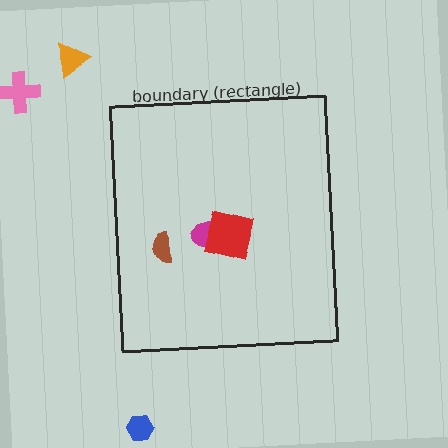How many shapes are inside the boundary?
3 inside, 3 outside.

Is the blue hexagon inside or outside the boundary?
Outside.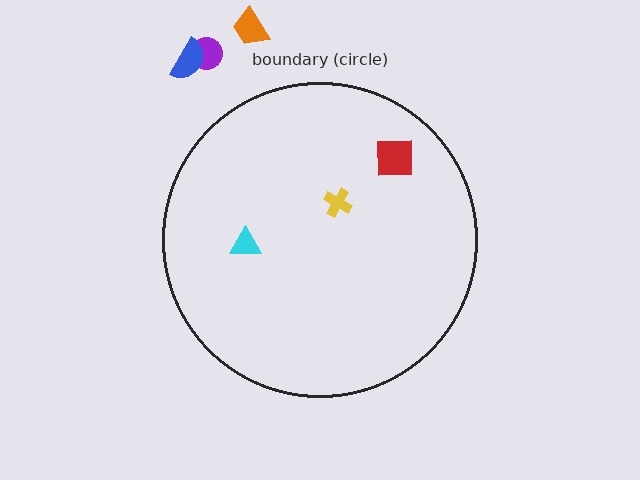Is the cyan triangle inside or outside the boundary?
Inside.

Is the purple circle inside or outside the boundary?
Outside.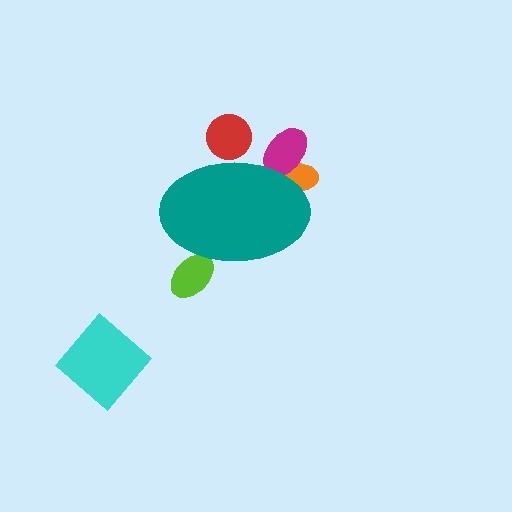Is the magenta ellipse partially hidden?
Yes, the magenta ellipse is partially hidden behind the teal ellipse.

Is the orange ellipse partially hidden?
Yes, the orange ellipse is partially hidden behind the teal ellipse.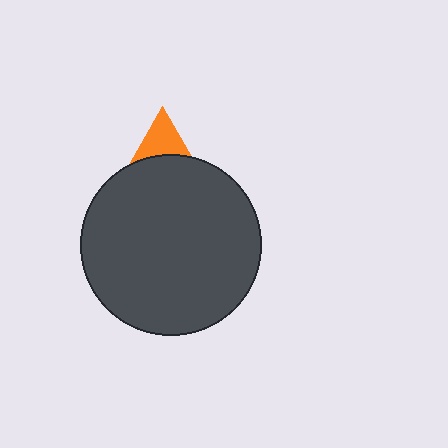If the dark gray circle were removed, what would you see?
You would see the complete orange triangle.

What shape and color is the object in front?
The object in front is a dark gray circle.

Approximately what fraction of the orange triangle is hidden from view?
Roughly 68% of the orange triangle is hidden behind the dark gray circle.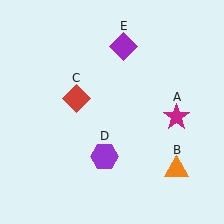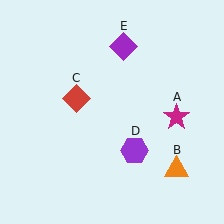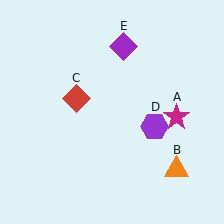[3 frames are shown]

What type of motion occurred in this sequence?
The purple hexagon (object D) rotated counterclockwise around the center of the scene.